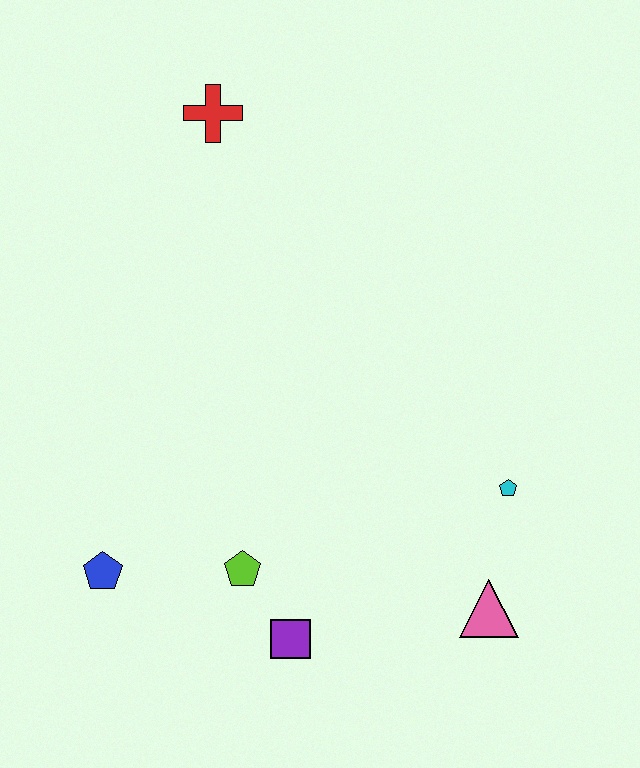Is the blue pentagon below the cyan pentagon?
Yes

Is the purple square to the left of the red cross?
No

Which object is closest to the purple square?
The lime pentagon is closest to the purple square.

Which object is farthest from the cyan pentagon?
The red cross is farthest from the cyan pentagon.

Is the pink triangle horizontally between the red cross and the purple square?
No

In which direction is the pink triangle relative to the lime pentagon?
The pink triangle is to the right of the lime pentagon.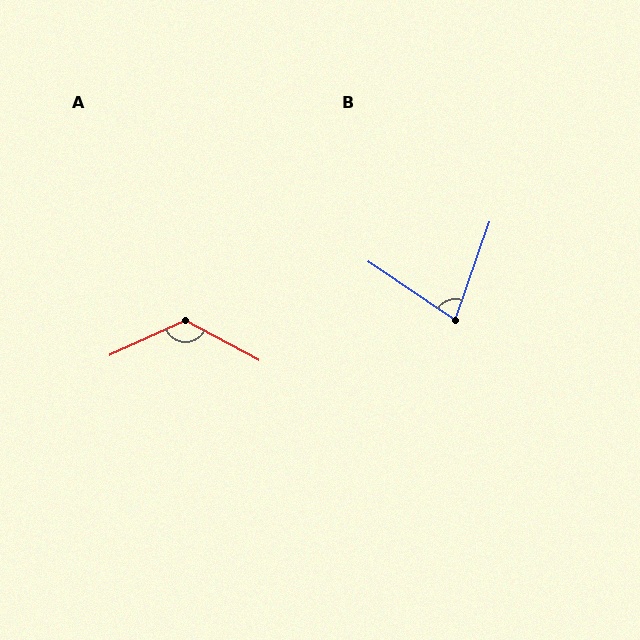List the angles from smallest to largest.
B (75°), A (127°).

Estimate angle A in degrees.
Approximately 127 degrees.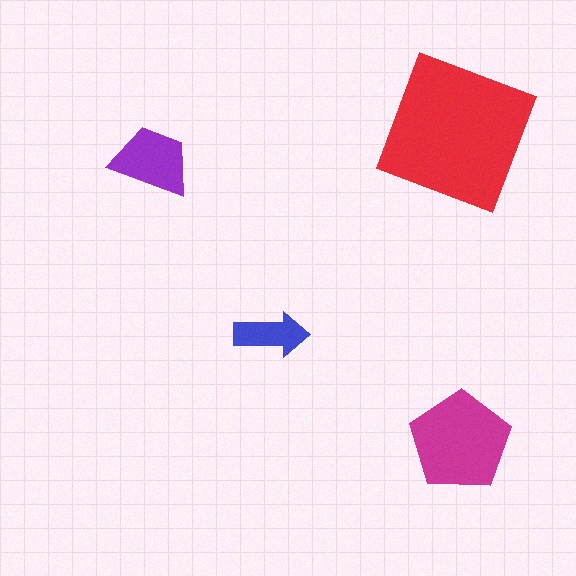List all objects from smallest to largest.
The blue arrow, the purple trapezoid, the magenta pentagon, the red square.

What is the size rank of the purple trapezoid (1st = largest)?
3rd.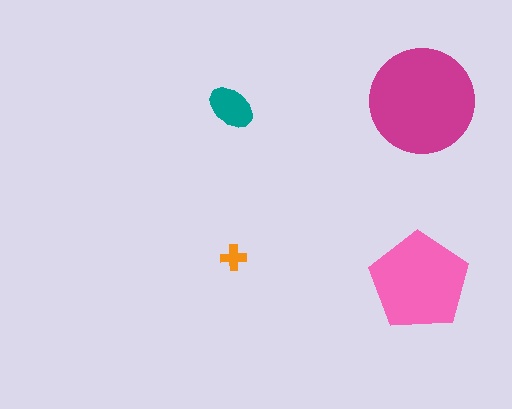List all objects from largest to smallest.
The magenta circle, the pink pentagon, the teal ellipse, the orange cross.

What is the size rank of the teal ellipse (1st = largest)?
3rd.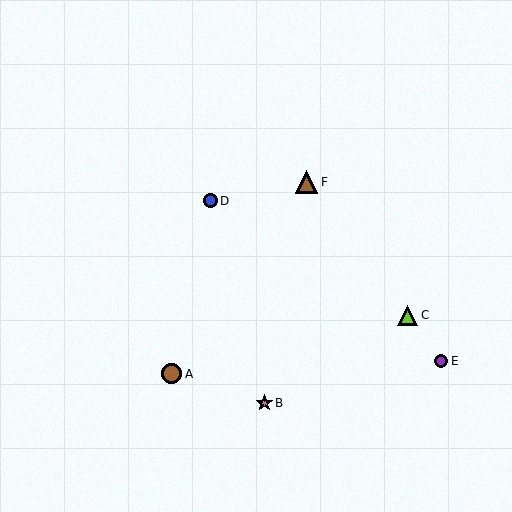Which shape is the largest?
The brown triangle (labeled F) is the largest.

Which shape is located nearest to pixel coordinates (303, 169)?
The brown triangle (labeled F) at (307, 182) is nearest to that location.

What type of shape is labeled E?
Shape E is a purple circle.